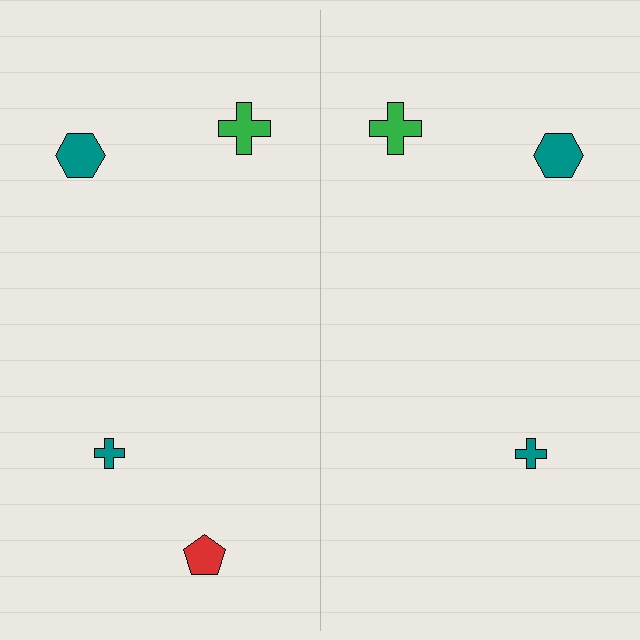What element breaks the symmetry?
A red pentagon is missing from the right side.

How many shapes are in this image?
There are 7 shapes in this image.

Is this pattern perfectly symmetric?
No, the pattern is not perfectly symmetric. A red pentagon is missing from the right side.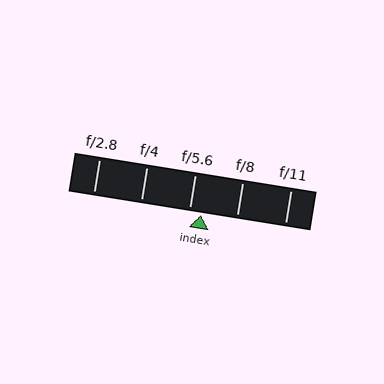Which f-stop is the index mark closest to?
The index mark is closest to f/5.6.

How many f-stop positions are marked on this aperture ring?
There are 5 f-stop positions marked.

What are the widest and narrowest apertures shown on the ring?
The widest aperture shown is f/2.8 and the narrowest is f/11.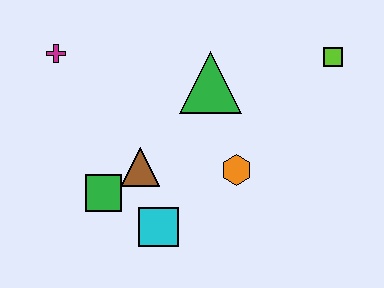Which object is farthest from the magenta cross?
The lime square is farthest from the magenta cross.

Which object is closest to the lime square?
The green triangle is closest to the lime square.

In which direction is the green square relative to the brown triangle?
The green square is to the left of the brown triangle.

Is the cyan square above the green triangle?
No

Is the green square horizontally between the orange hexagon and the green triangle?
No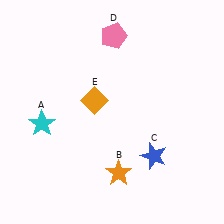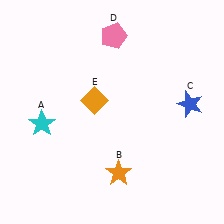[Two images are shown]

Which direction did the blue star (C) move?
The blue star (C) moved up.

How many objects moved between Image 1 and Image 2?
1 object moved between the two images.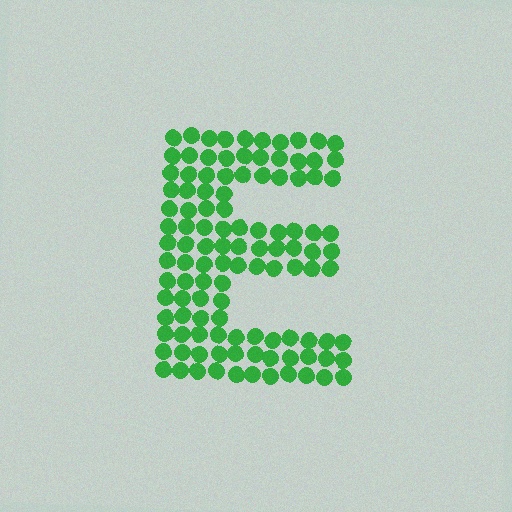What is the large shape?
The large shape is the letter E.